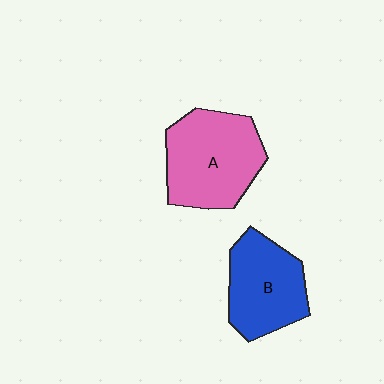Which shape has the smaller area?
Shape B (blue).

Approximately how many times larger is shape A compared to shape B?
Approximately 1.2 times.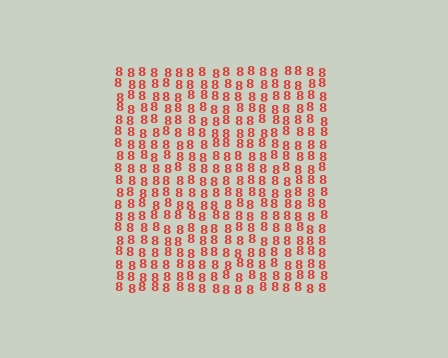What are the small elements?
The small elements are digit 8's.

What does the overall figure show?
The overall figure shows a square.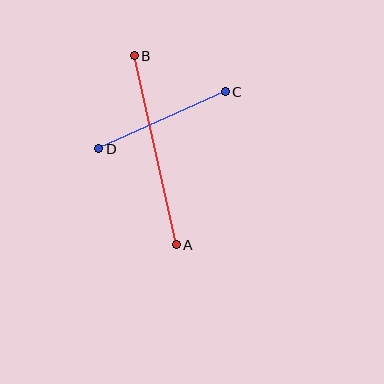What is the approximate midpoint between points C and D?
The midpoint is at approximately (162, 120) pixels.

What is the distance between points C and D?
The distance is approximately 139 pixels.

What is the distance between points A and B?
The distance is approximately 194 pixels.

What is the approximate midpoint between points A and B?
The midpoint is at approximately (155, 150) pixels.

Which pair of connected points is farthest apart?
Points A and B are farthest apart.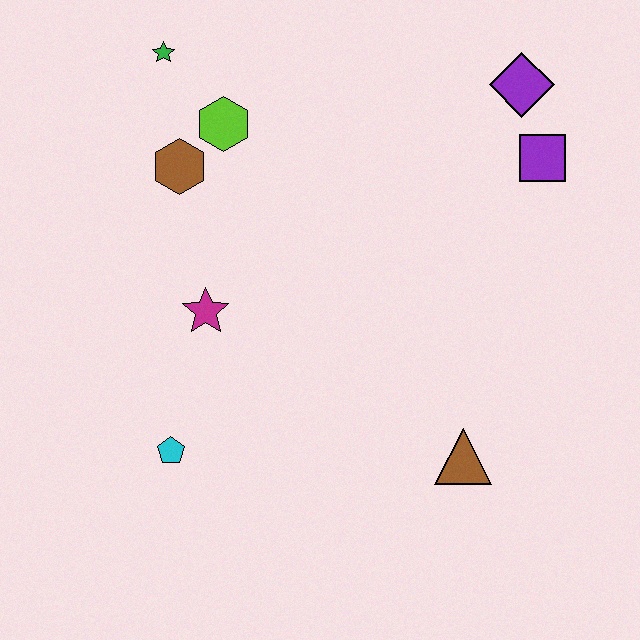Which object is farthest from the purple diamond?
The cyan pentagon is farthest from the purple diamond.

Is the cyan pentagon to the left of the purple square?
Yes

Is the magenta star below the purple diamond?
Yes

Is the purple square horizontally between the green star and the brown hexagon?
No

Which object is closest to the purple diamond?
The purple square is closest to the purple diamond.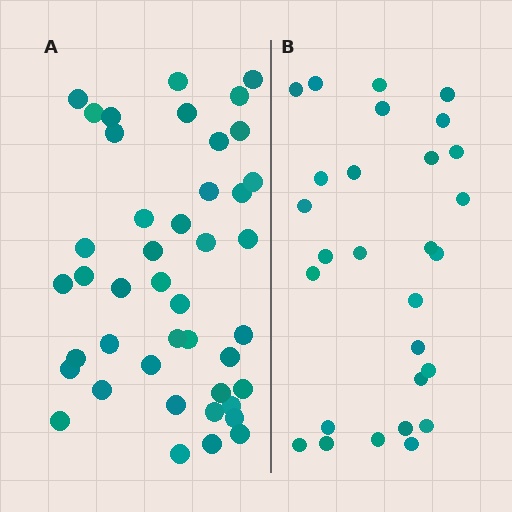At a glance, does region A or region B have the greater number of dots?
Region A (the left region) has more dots.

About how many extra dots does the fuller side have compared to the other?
Region A has approximately 15 more dots than region B.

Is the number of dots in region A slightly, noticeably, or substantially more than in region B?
Region A has substantially more. The ratio is roughly 1.5 to 1.